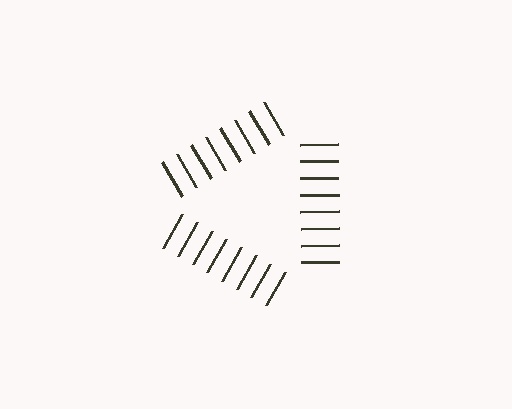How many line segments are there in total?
24 — 8 along each of the 3 edges.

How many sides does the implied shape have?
3 sides — the line-ends trace a triangle.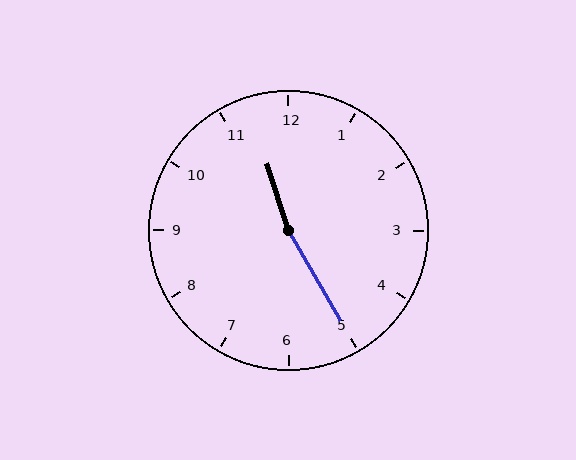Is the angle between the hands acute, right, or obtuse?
It is obtuse.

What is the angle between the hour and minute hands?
Approximately 168 degrees.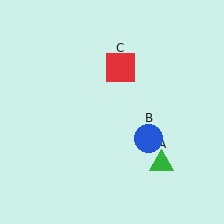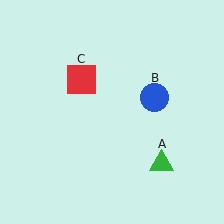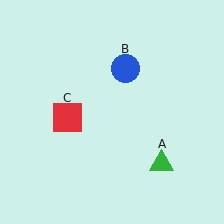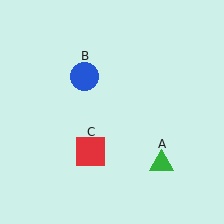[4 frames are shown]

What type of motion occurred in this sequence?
The blue circle (object B), red square (object C) rotated counterclockwise around the center of the scene.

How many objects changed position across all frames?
2 objects changed position: blue circle (object B), red square (object C).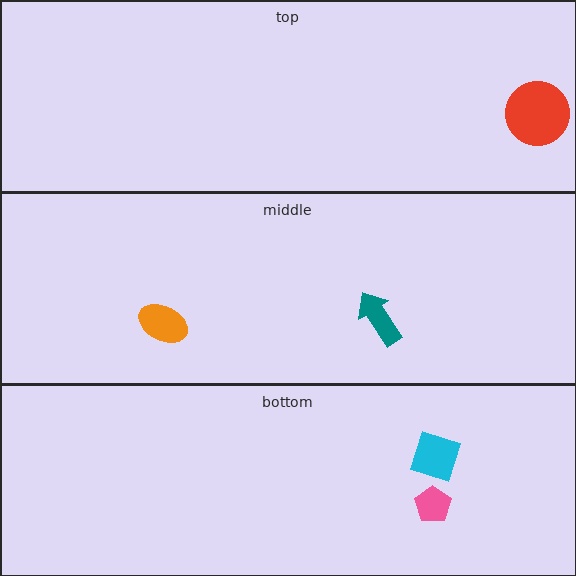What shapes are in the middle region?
The teal arrow, the orange ellipse.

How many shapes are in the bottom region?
2.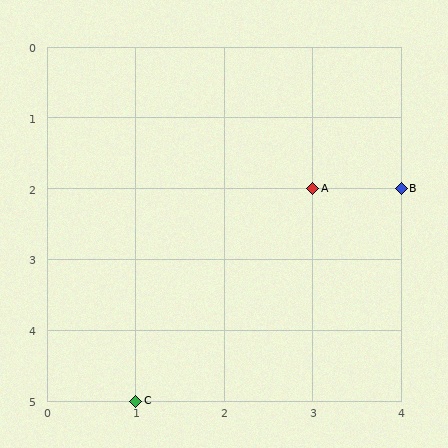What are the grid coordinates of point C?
Point C is at grid coordinates (1, 5).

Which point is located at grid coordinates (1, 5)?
Point C is at (1, 5).